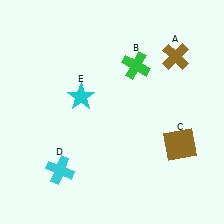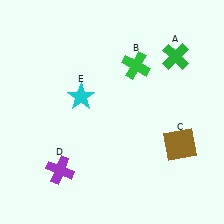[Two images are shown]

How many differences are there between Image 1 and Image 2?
There are 2 differences between the two images.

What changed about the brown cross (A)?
In Image 1, A is brown. In Image 2, it changed to green.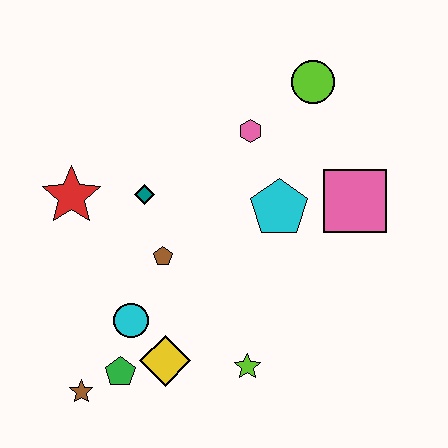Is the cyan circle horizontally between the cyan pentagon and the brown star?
Yes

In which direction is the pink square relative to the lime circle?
The pink square is below the lime circle.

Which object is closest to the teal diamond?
The brown pentagon is closest to the teal diamond.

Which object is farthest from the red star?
The pink square is farthest from the red star.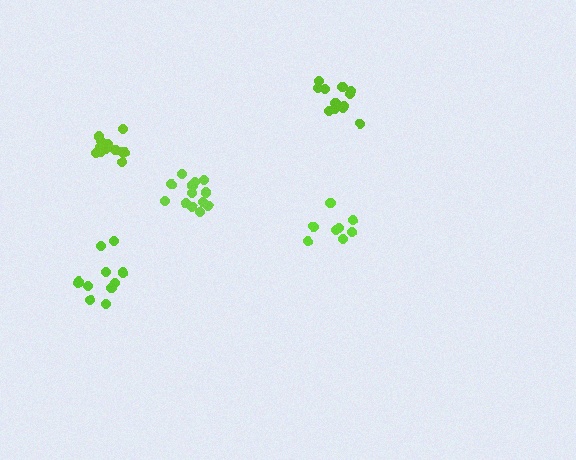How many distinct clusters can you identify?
There are 5 distinct clusters.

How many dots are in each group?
Group 1: 11 dots, Group 2: 8 dots, Group 3: 13 dots, Group 4: 13 dots, Group 5: 12 dots (57 total).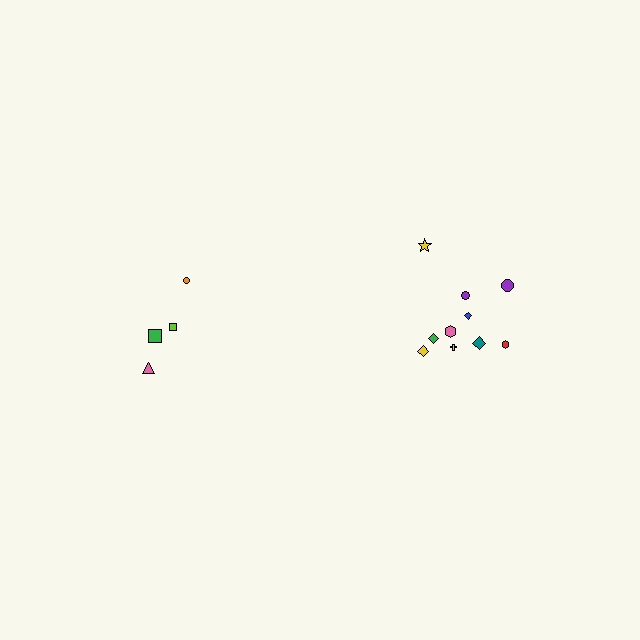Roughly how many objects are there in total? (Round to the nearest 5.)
Roughly 15 objects in total.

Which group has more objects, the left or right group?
The right group.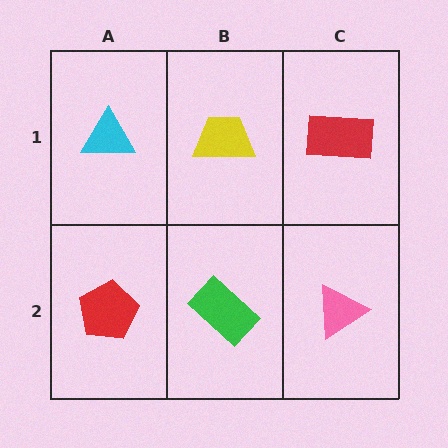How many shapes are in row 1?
3 shapes.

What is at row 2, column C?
A pink triangle.